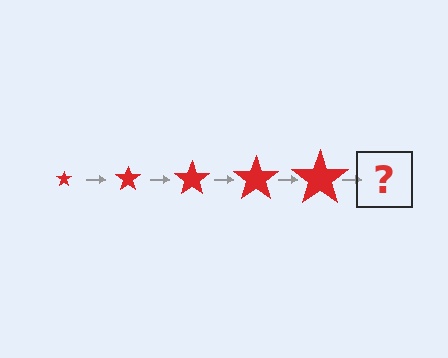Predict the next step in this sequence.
The next step is a red star, larger than the previous one.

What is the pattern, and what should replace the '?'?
The pattern is that the star gets progressively larger each step. The '?' should be a red star, larger than the previous one.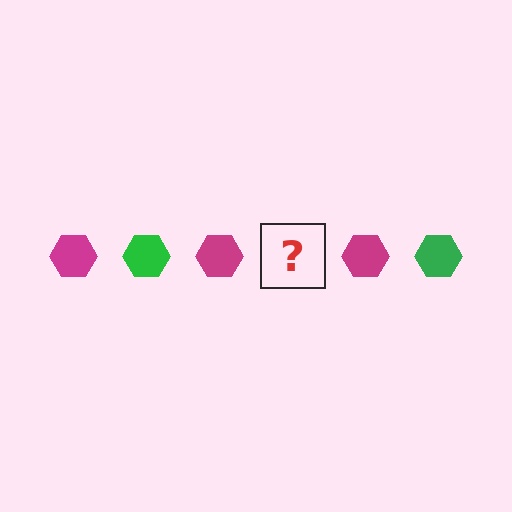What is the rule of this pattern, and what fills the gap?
The rule is that the pattern cycles through magenta, green hexagons. The gap should be filled with a green hexagon.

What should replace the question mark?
The question mark should be replaced with a green hexagon.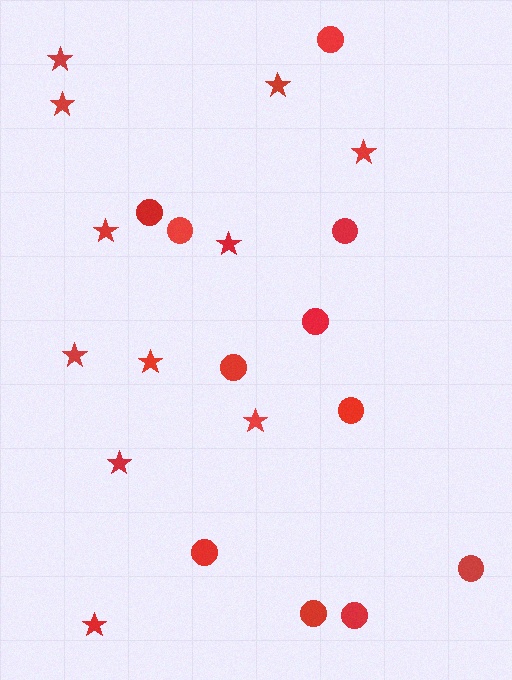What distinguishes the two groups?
There are 2 groups: one group of stars (11) and one group of circles (11).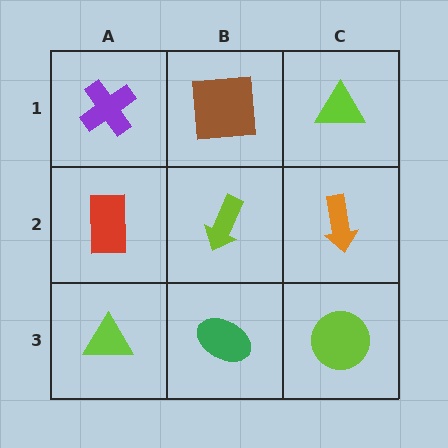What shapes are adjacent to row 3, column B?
A lime arrow (row 2, column B), a lime triangle (row 3, column A), a lime circle (row 3, column C).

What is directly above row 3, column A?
A red rectangle.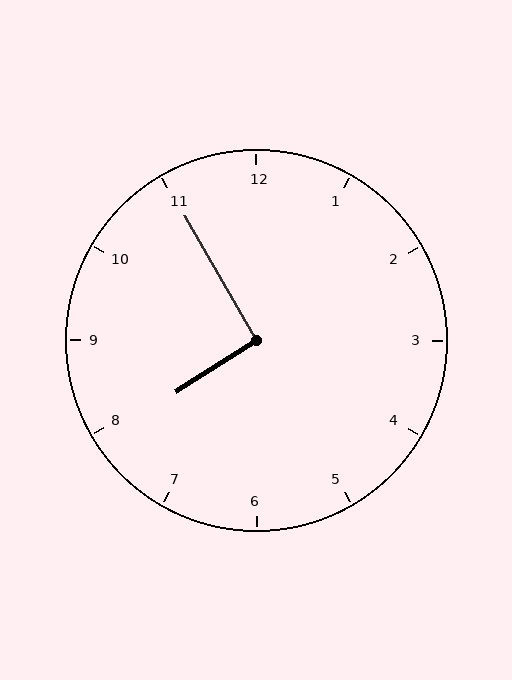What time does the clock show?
7:55.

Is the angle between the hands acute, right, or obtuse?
It is right.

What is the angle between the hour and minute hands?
Approximately 92 degrees.